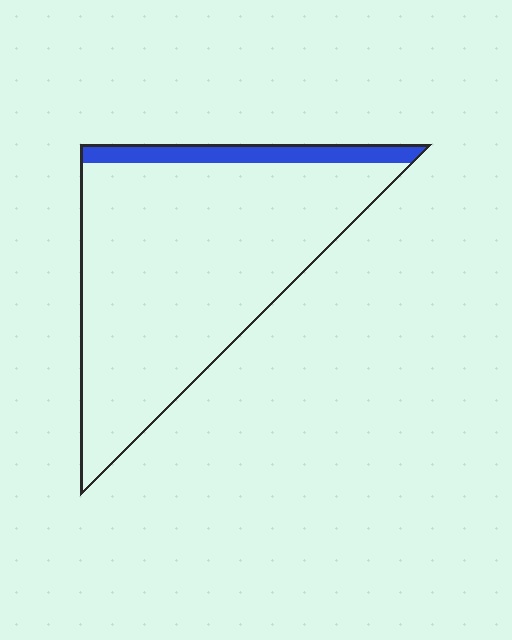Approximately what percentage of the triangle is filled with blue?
Approximately 10%.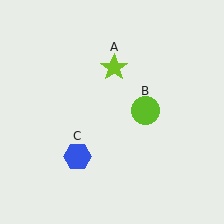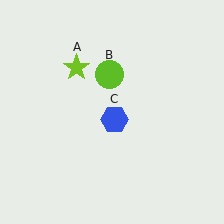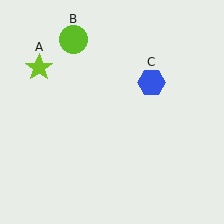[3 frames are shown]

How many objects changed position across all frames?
3 objects changed position: lime star (object A), lime circle (object B), blue hexagon (object C).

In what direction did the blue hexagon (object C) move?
The blue hexagon (object C) moved up and to the right.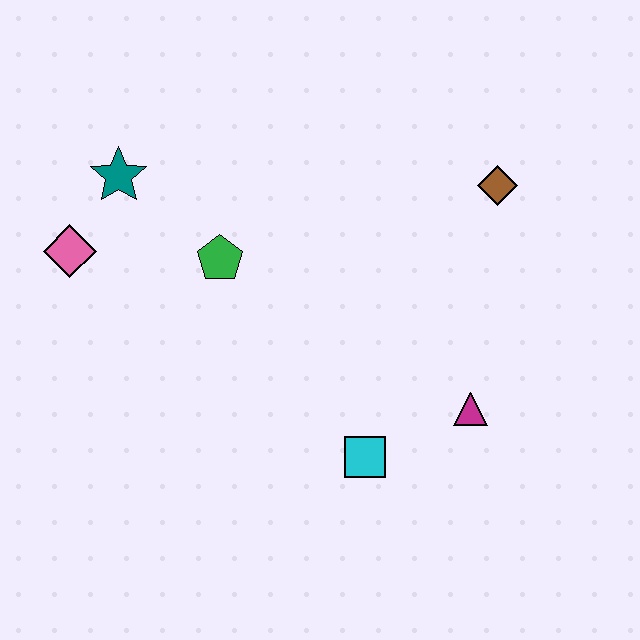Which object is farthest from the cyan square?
The teal star is farthest from the cyan square.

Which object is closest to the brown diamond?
The magenta triangle is closest to the brown diamond.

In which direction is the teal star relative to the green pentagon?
The teal star is to the left of the green pentagon.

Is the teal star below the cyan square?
No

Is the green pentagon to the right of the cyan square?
No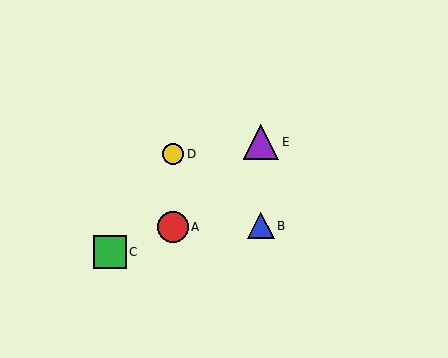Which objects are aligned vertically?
Objects B, E are aligned vertically.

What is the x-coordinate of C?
Object C is at x≈110.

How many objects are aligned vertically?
2 objects (B, E) are aligned vertically.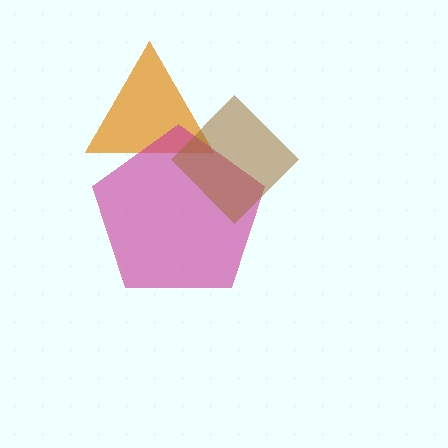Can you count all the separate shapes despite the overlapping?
Yes, there are 3 separate shapes.